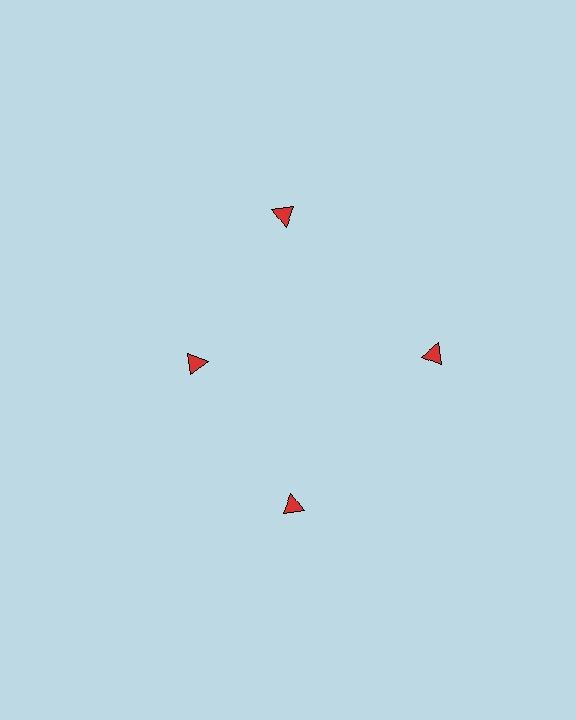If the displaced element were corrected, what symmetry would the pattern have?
It would have 4-fold rotational symmetry — the pattern would map onto itself every 90 degrees.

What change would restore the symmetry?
The symmetry would be restored by moving it outward, back onto the ring so that all 4 triangles sit at equal angles and equal distance from the center.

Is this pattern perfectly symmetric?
No. The 4 red triangles are arranged in a ring, but one element near the 9 o'clock position is pulled inward toward the center, breaking the 4-fold rotational symmetry.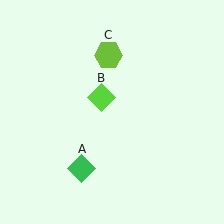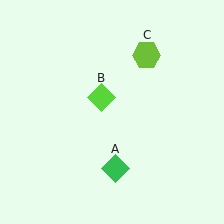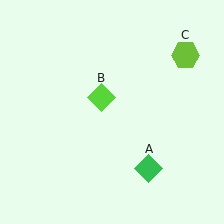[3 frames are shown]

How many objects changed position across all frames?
2 objects changed position: green diamond (object A), lime hexagon (object C).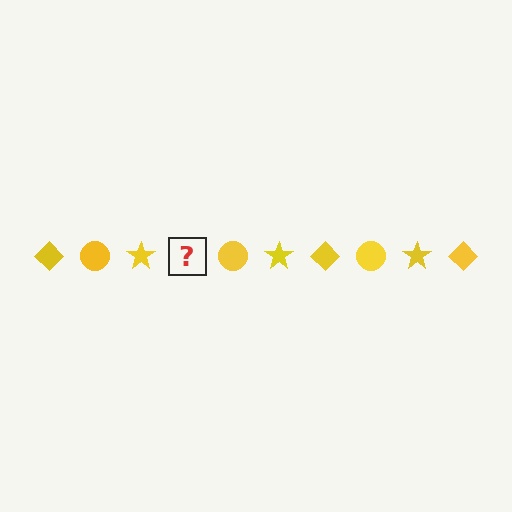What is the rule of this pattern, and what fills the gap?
The rule is that the pattern cycles through diamond, circle, star shapes in yellow. The gap should be filled with a yellow diamond.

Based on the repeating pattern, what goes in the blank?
The blank should be a yellow diamond.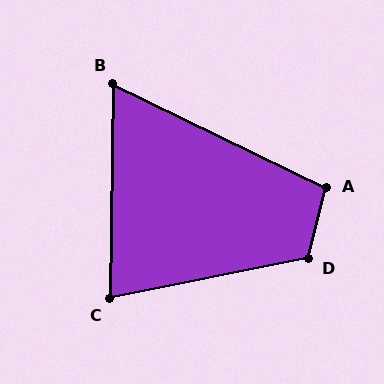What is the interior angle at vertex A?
Approximately 102 degrees (obtuse).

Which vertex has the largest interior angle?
D, at approximately 115 degrees.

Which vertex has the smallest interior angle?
B, at approximately 65 degrees.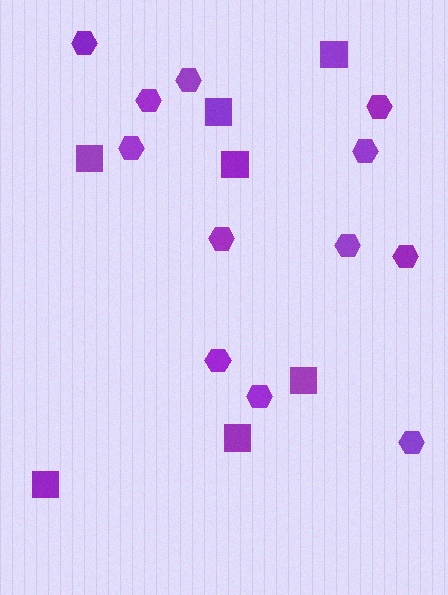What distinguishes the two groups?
There are 2 groups: one group of squares (7) and one group of hexagons (12).